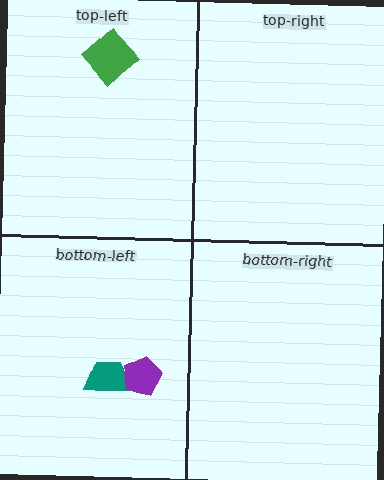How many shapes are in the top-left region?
1.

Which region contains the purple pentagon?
The bottom-left region.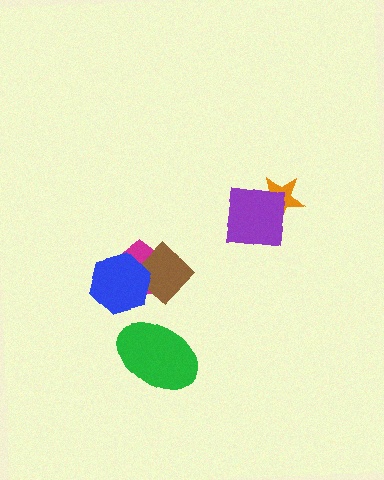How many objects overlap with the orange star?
1 object overlaps with the orange star.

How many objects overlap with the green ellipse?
0 objects overlap with the green ellipse.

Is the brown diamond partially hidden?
Yes, it is partially covered by another shape.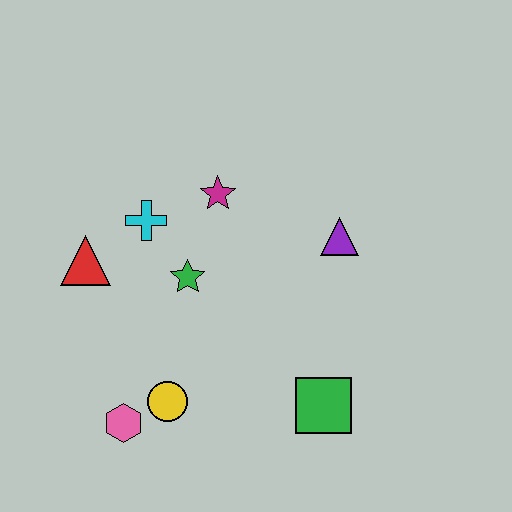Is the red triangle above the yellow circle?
Yes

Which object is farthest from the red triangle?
The green square is farthest from the red triangle.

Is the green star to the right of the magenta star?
No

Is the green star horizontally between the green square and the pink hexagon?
Yes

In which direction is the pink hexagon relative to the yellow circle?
The pink hexagon is to the left of the yellow circle.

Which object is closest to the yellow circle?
The pink hexagon is closest to the yellow circle.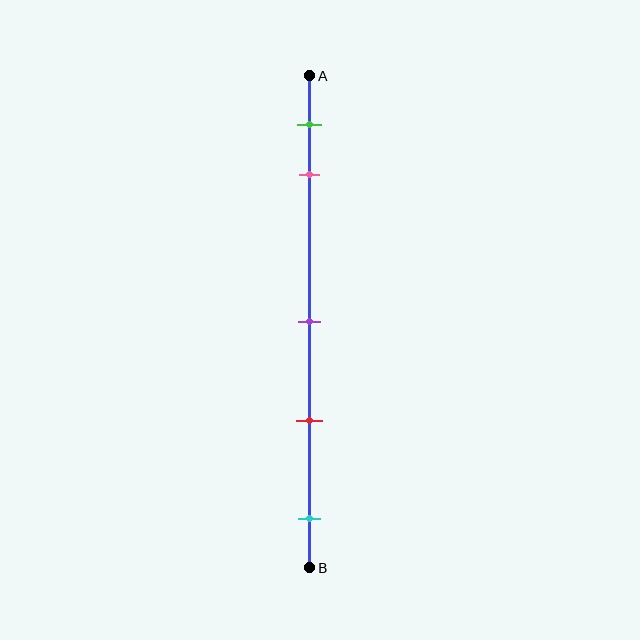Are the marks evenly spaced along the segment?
No, the marks are not evenly spaced.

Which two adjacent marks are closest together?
The green and pink marks are the closest adjacent pair.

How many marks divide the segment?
There are 5 marks dividing the segment.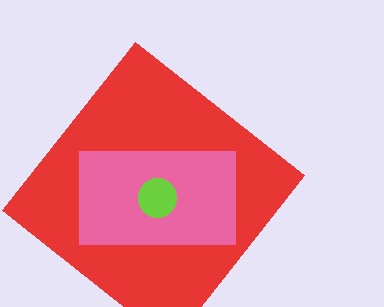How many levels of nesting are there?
3.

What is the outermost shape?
The red diamond.